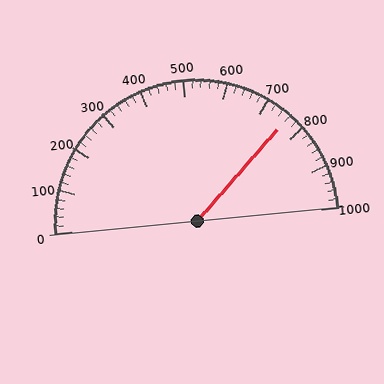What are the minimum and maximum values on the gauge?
The gauge ranges from 0 to 1000.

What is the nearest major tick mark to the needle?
The nearest major tick mark is 800.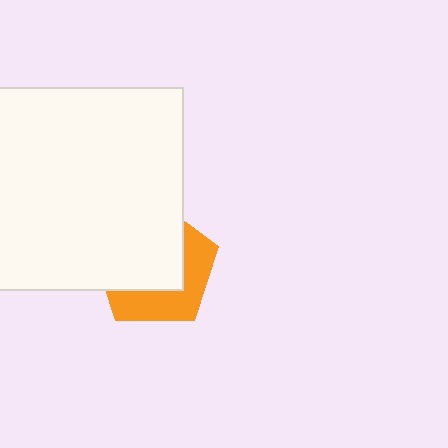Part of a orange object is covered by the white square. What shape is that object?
It is a pentagon.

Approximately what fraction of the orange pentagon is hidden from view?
Roughly 59% of the orange pentagon is hidden behind the white square.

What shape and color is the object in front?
The object in front is a white square.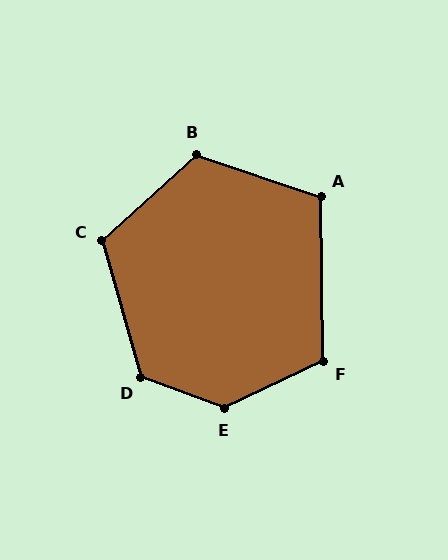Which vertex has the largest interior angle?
E, at approximately 134 degrees.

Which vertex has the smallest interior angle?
A, at approximately 109 degrees.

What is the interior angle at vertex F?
Approximately 115 degrees (obtuse).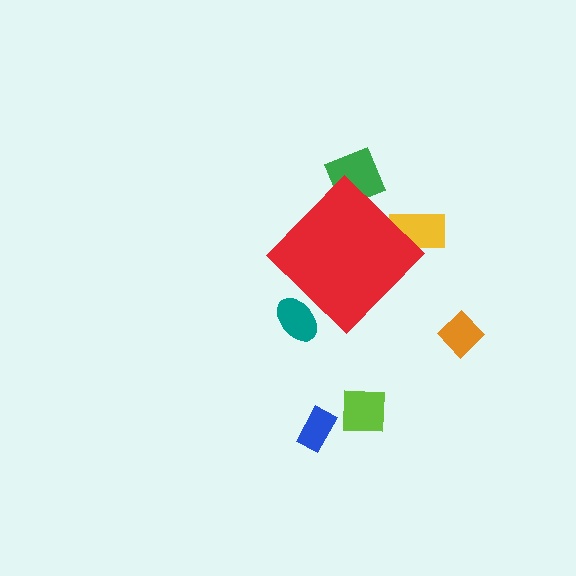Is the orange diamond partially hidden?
No, the orange diamond is fully visible.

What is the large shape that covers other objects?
A red diamond.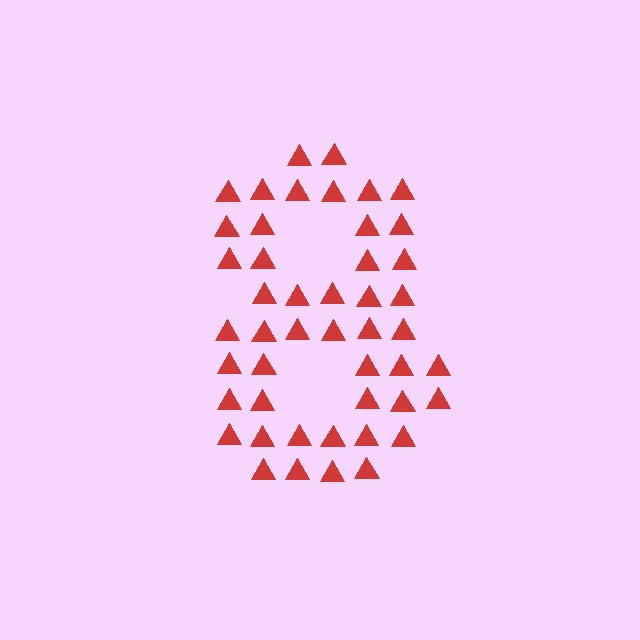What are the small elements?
The small elements are triangles.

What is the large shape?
The large shape is the digit 8.